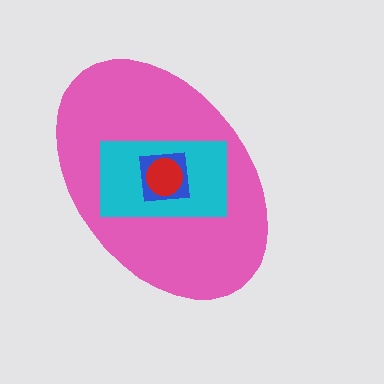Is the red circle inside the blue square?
Yes.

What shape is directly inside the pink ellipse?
The cyan rectangle.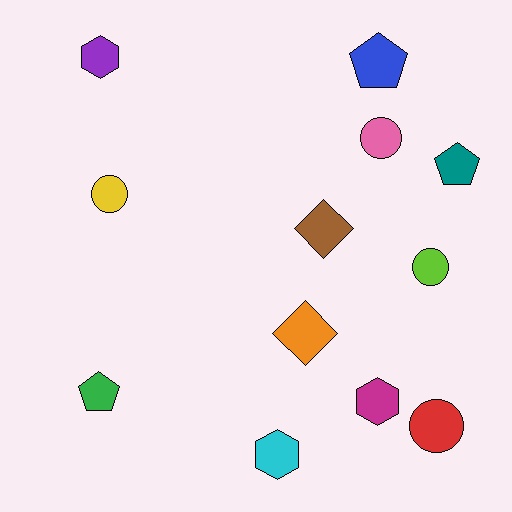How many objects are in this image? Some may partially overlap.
There are 12 objects.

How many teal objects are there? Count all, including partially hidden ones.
There is 1 teal object.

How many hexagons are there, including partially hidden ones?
There are 3 hexagons.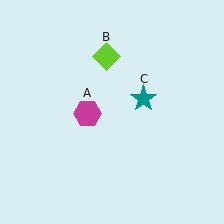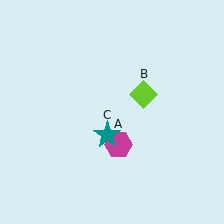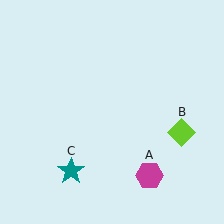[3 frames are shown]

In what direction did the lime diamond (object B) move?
The lime diamond (object B) moved down and to the right.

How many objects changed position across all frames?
3 objects changed position: magenta hexagon (object A), lime diamond (object B), teal star (object C).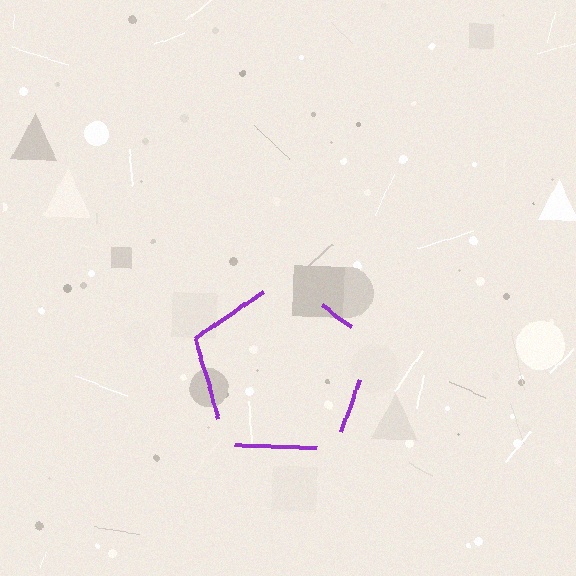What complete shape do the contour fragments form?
The contour fragments form a pentagon.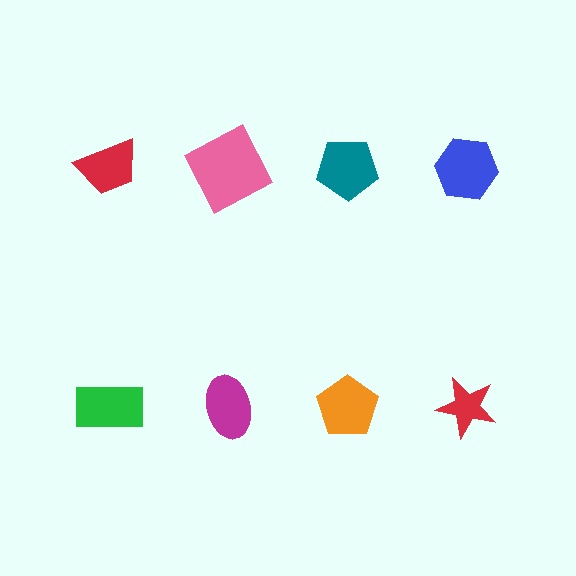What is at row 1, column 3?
A teal pentagon.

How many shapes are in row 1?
4 shapes.